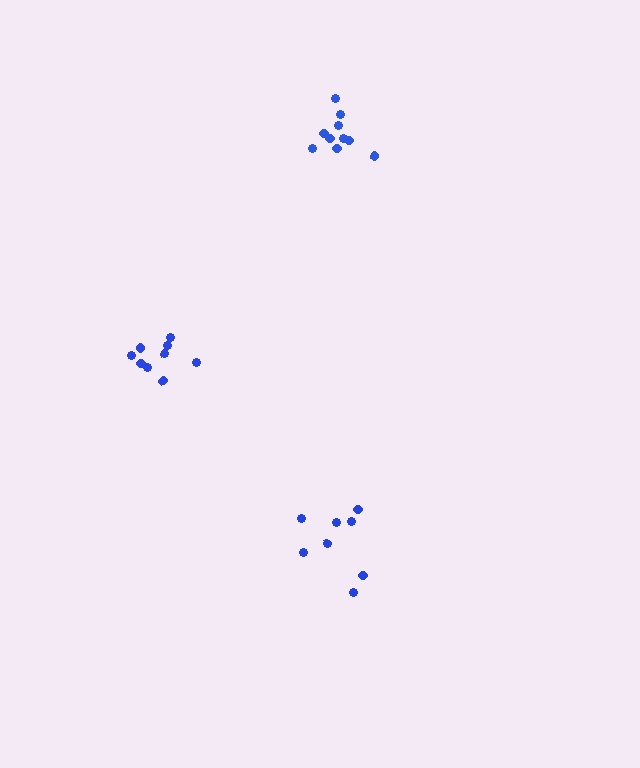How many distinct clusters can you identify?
There are 3 distinct clusters.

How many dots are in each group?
Group 1: 9 dots, Group 2: 10 dots, Group 3: 8 dots (27 total).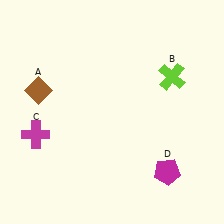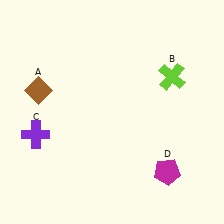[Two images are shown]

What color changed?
The cross (C) changed from magenta in Image 1 to purple in Image 2.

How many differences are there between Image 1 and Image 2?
There is 1 difference between the two images.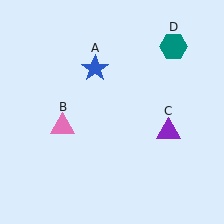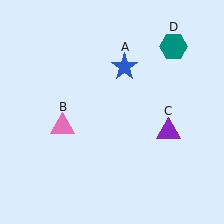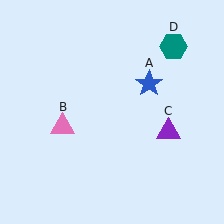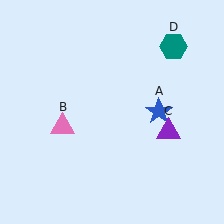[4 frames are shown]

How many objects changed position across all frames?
1 object changed position: blue star (object A).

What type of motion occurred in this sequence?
The blue star (object A) rotated clockwise around the center of the scene.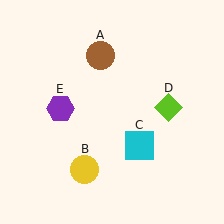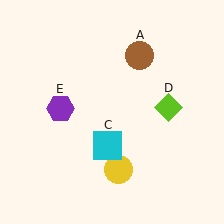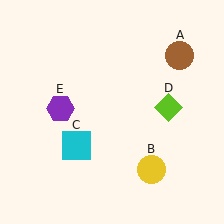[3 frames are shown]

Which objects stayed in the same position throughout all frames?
Lime diamond (object D) and purple hexagon (object E) remained stationary.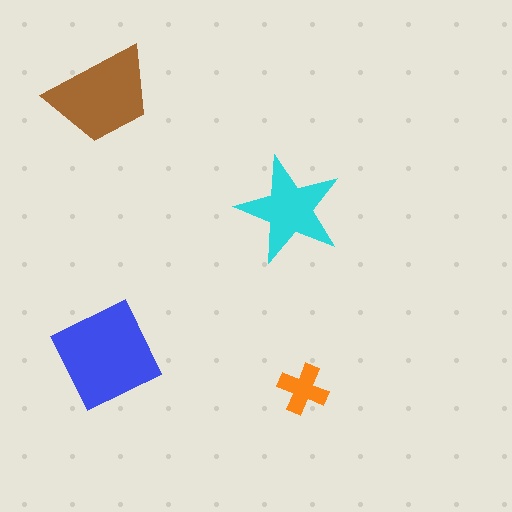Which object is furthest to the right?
The orange cross is rightmost.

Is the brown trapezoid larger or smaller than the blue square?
Smaller.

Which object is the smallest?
The orange cross.